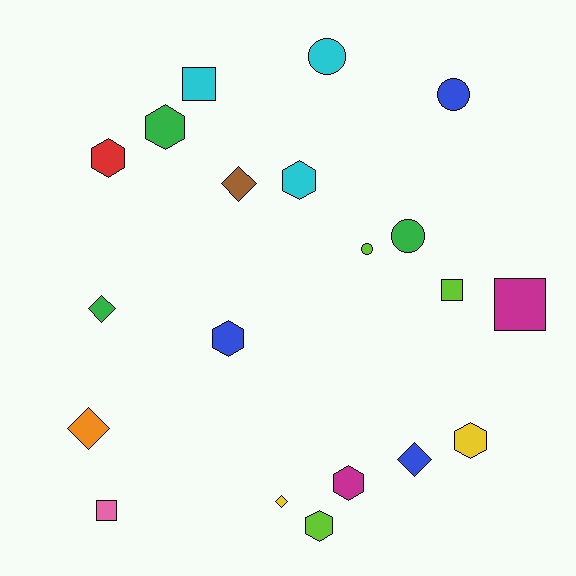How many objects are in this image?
There are 20 objects.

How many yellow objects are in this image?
There are 2 yellow objects.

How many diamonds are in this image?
There are 5 diamonds.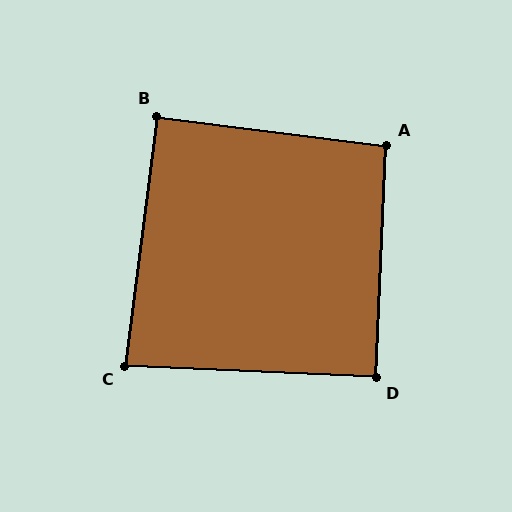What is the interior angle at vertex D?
Approximately 90 degrees (approximately right).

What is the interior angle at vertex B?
Approximately 90 degrees (approximately right).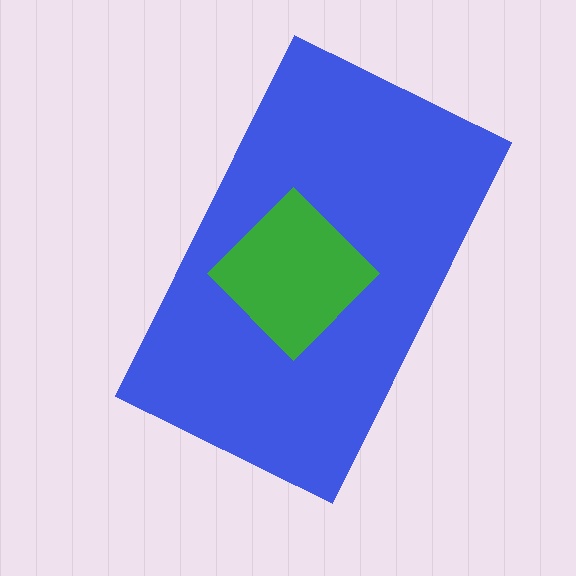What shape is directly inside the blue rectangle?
The green diamond.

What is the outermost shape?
The blue rectangle.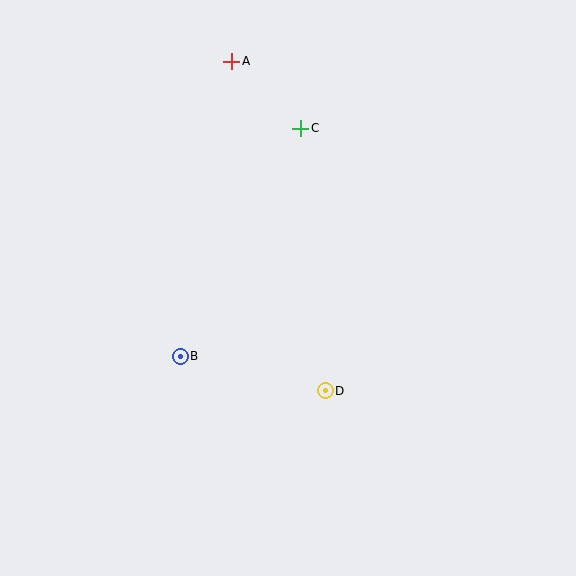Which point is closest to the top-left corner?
Point A is closest to the top-left corner.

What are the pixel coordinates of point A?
Point A is at (232, 61).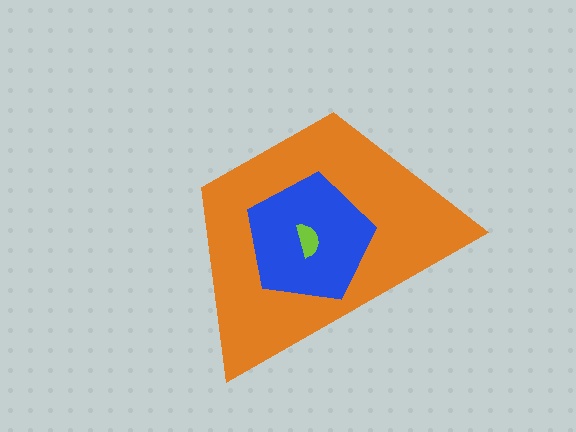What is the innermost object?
The lime semicircle.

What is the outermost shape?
The orange trapezoid.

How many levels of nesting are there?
3.